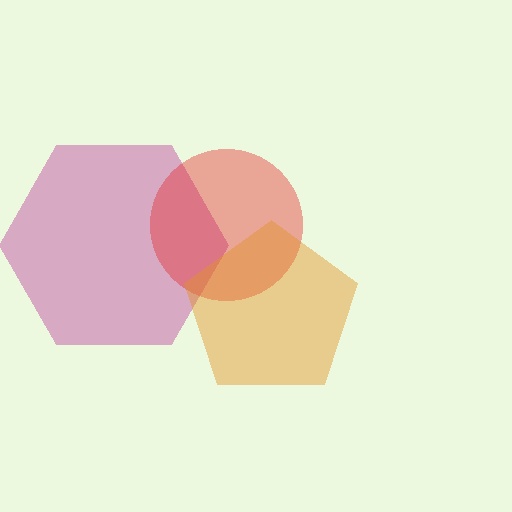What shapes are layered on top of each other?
The layered shapes are: a magenta hexagon, a red circle, an orange pentagon.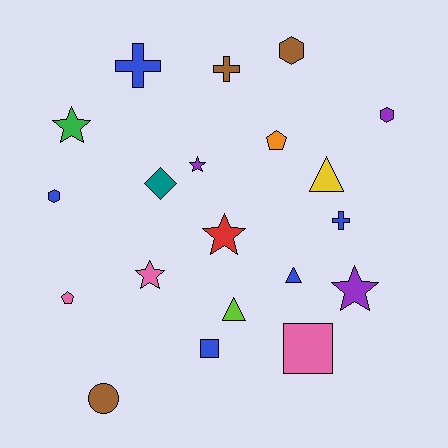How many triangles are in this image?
There are 3 triangles.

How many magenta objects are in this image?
There are no magenta objects.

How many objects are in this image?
There are 20 objects.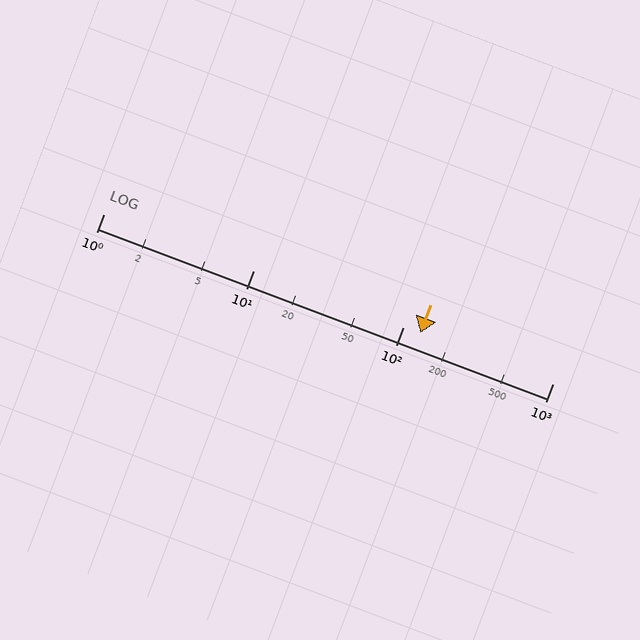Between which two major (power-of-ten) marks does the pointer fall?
The pointer is between 100 and 1000.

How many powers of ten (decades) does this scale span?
The scale spans 3 decades, from 1 to 1000.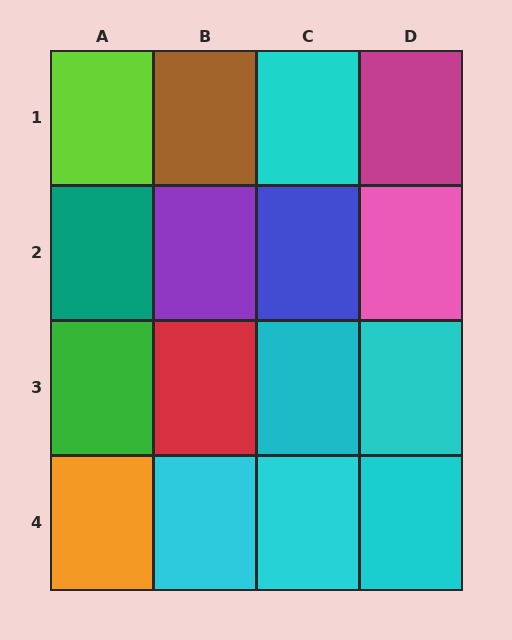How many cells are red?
1 cell is red.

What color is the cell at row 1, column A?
Lime.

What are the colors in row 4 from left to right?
Orange, cyan, cyan, cyan.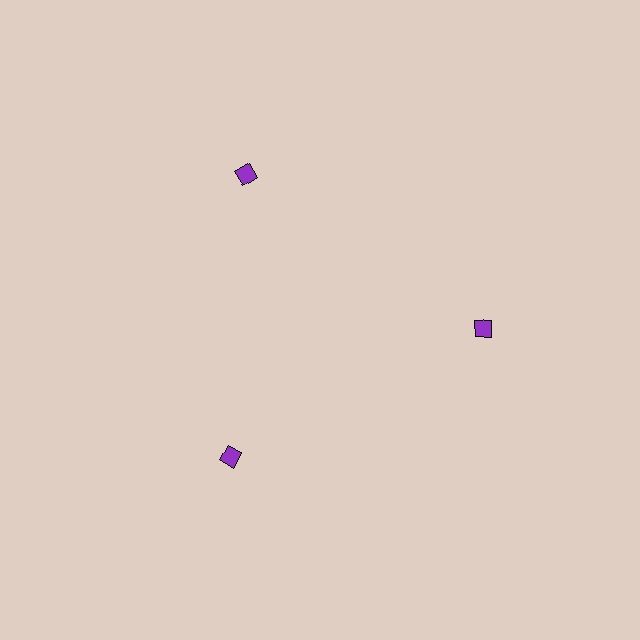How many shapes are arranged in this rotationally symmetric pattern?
There are 3 shapes, arranged in 3 groups of 1.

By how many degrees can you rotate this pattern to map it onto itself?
The pattern maps onto itself every 120 degrees of rotation.